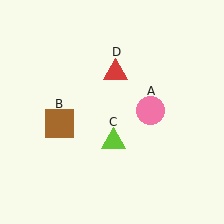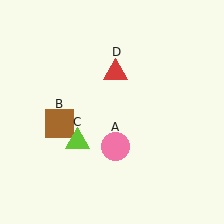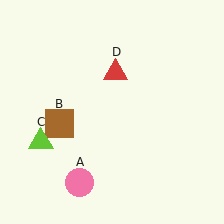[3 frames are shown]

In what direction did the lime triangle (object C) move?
The lime triangle (object C) moved left.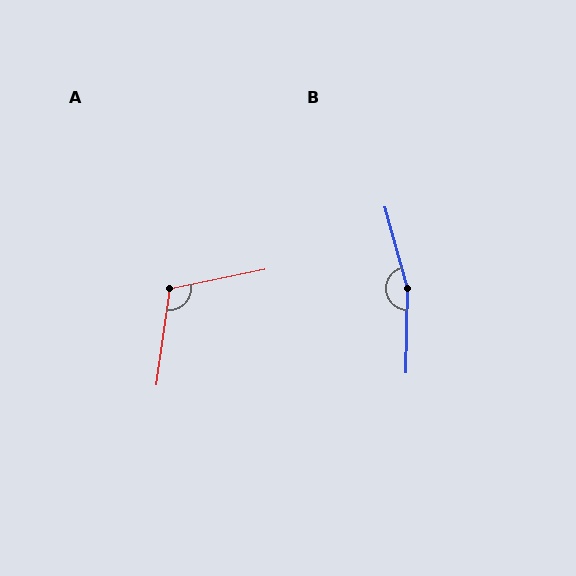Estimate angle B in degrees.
Approximately 164 degrees.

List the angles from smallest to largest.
A (109°), B (164°).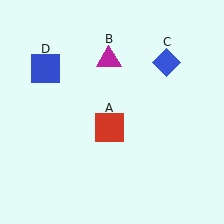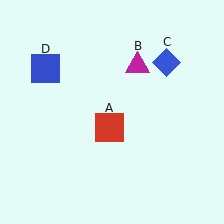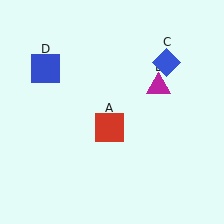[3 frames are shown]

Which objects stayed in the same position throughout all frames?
Red square (object A) and blue diamond (object C) and blue square (object D) remained stationary.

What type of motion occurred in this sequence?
The magenta triangle (object B) rotated clockwise around the center of the scene.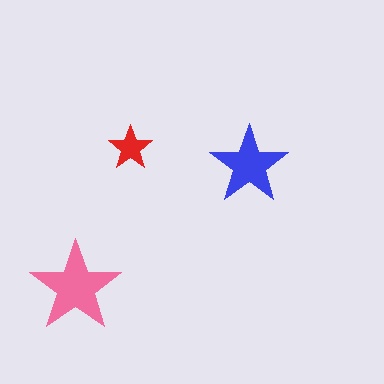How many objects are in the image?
There are 3 objects in the image.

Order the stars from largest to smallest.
the pink one, the blue one, the red one.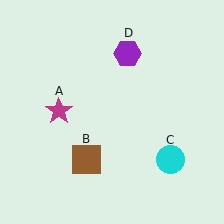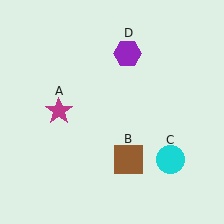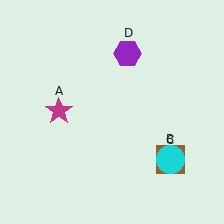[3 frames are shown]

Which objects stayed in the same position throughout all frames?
Magenta star (object A) and cyan circle (object C) and purple hexagon (object D) remained stationary.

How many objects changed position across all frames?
1 object changed position: brown square (object B).